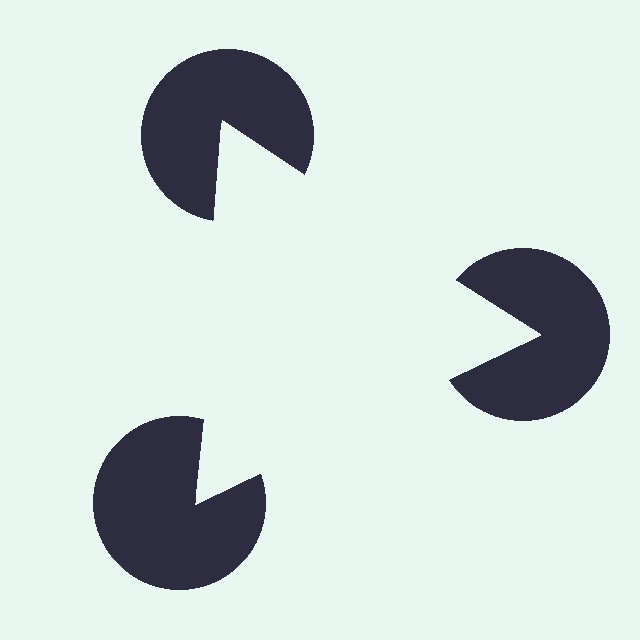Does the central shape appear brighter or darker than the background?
It typically appears slightly brighter than the background, even though no actual brightness change is drawn.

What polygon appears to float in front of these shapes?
An illusory triangle — its edges are inferred from the aligned wedge cuts in the pac-man discs, not physically drawn.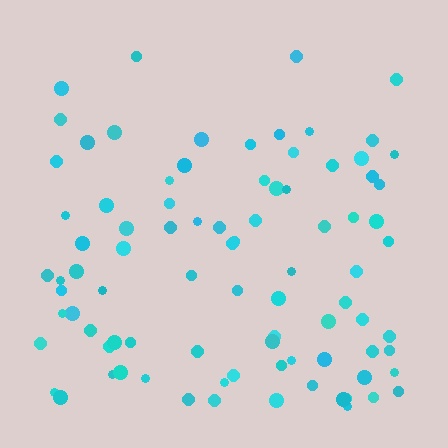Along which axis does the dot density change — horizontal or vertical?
Vertical.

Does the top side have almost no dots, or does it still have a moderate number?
Still a moderate number, just noticeably fewer than the bottom.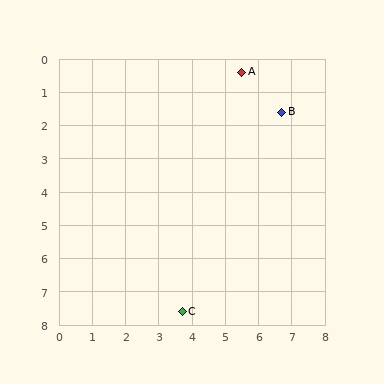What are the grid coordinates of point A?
Point A is at approximately (5.5, 0.4).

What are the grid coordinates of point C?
Point C is at approximately (3.7, 7.6).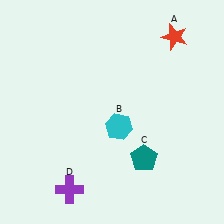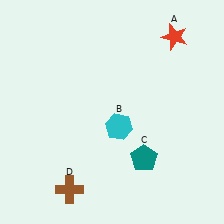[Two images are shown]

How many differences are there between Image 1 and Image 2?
There is 1 difference between the two images.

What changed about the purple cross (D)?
In Image 1, D is purple. In Image 2, it changed to brown.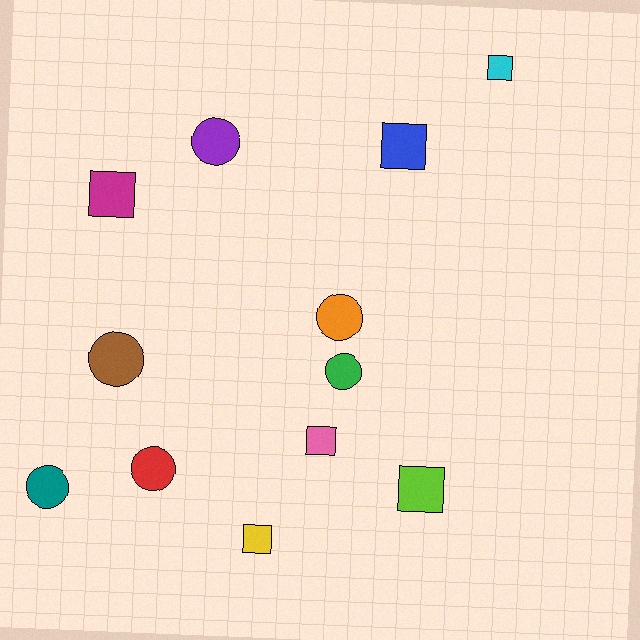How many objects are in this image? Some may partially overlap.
There are 12 objects.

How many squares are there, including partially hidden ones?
There are 6 squares.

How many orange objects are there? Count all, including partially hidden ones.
There is 1 orange object.